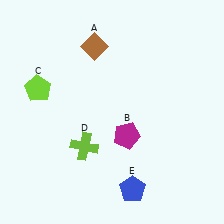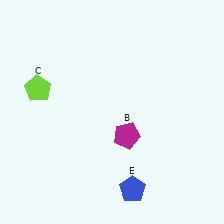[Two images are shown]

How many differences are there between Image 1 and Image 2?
There are 2 differences between the two images.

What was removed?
The lime cross (D), the brown diamond (A) were removed in Image 2.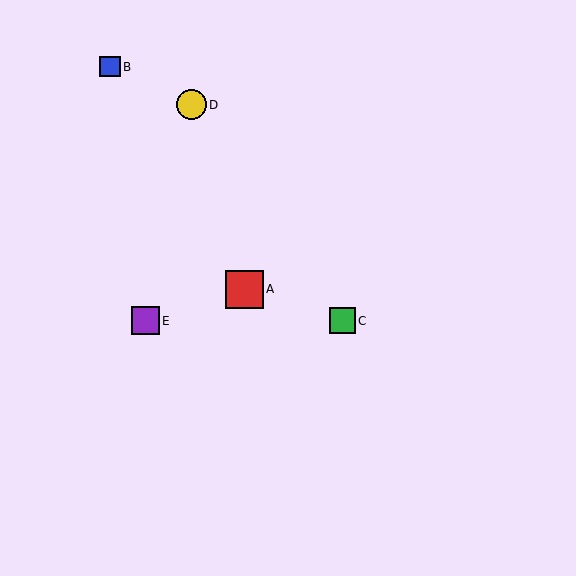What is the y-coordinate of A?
Object A is at y≈289.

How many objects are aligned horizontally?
2 objects (C, E) are aligned horizontally.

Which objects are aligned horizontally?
Objects C, E are aligned horizontally.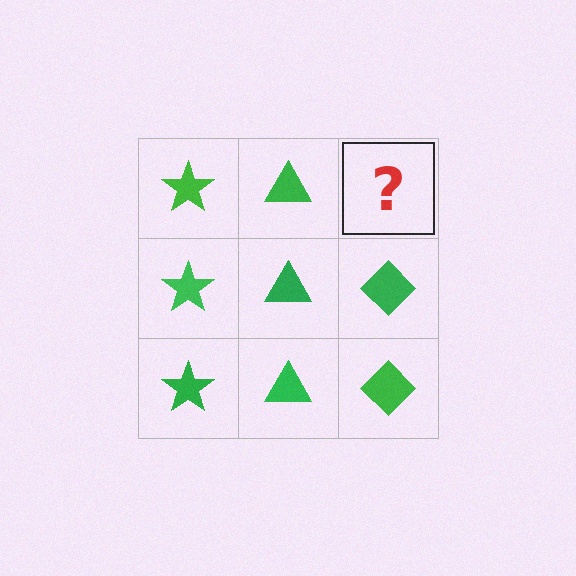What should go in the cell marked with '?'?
The missing cell should contain a green diamond.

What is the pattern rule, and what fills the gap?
The rule is that each column has a consistent shape. The gap should be filled with a green diamond.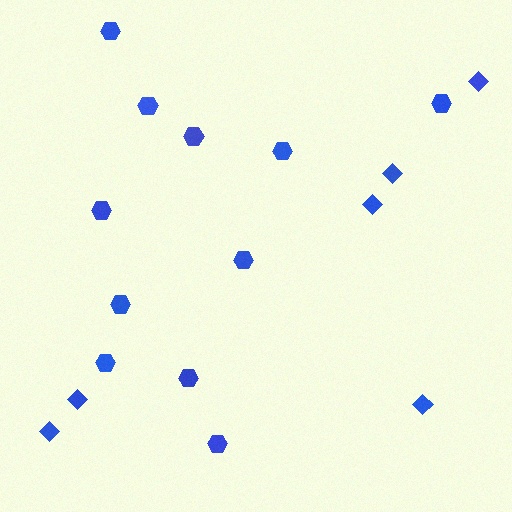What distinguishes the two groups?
There are 2 groups: one group of hexagons (11) and one group of diamonds (6).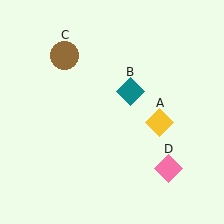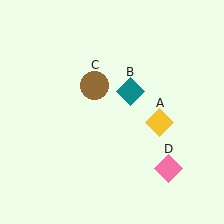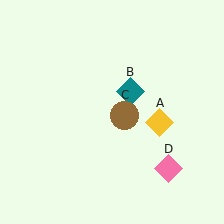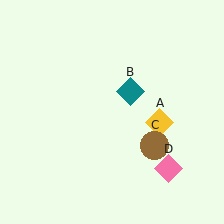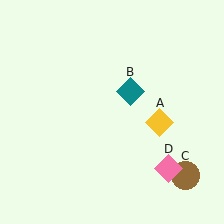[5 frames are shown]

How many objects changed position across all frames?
1 object changed position: brown circle (object C).